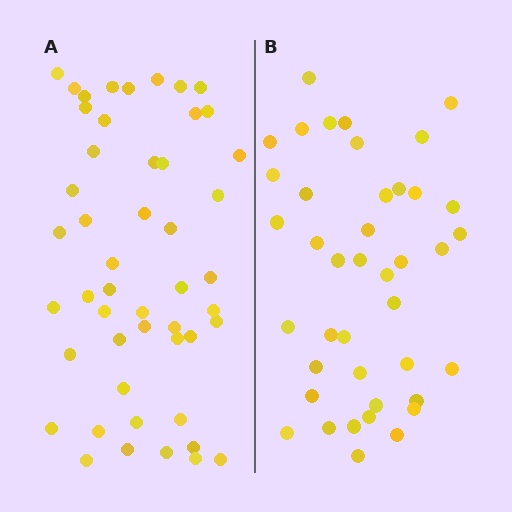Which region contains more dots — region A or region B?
Region A (the left region) has more dots.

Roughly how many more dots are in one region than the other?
Region A has roughly 8 or so more dots than region B.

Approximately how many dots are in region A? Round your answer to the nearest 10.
About 50 dots. (The exact count is 49, which rounds to 50.)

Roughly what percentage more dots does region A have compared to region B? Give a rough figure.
About 20% more.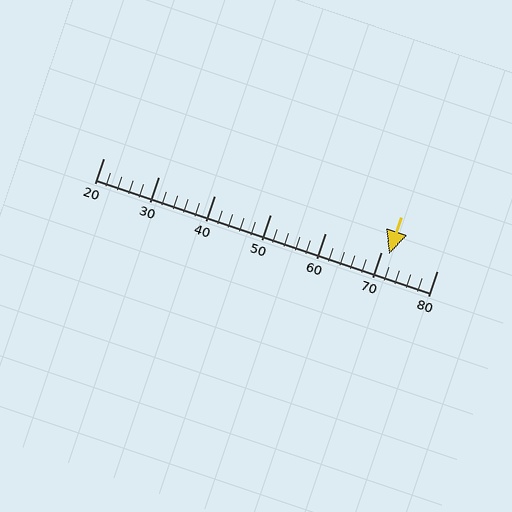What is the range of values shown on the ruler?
The ruler shows values from 20 to 80.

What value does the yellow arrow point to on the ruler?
The yellow arrow points to approximately 71.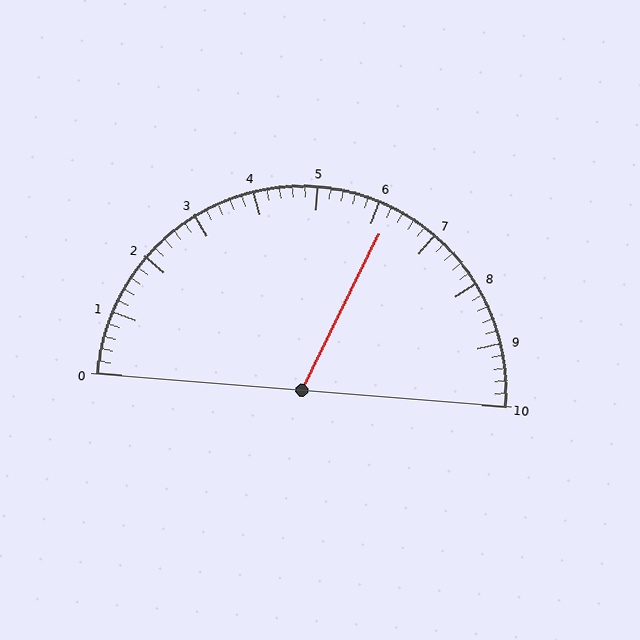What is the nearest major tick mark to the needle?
The nearest major tick mark is 6.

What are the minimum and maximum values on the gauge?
The gauge ranges from 0 to 10.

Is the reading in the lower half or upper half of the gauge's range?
The reading is in the upper half of the range (0 to 10).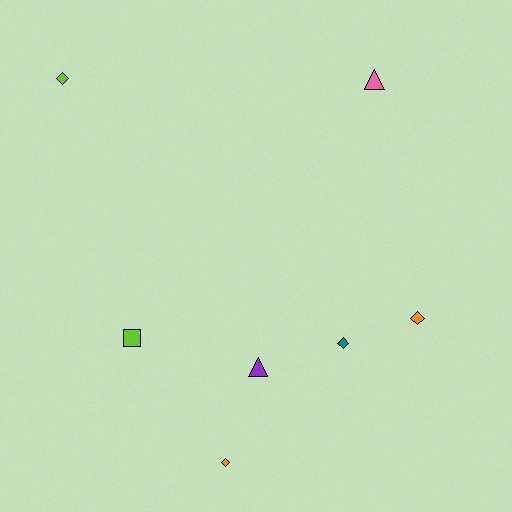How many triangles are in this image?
There are 2 triangles.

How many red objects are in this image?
There are no red objects.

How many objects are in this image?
There are 7 objects.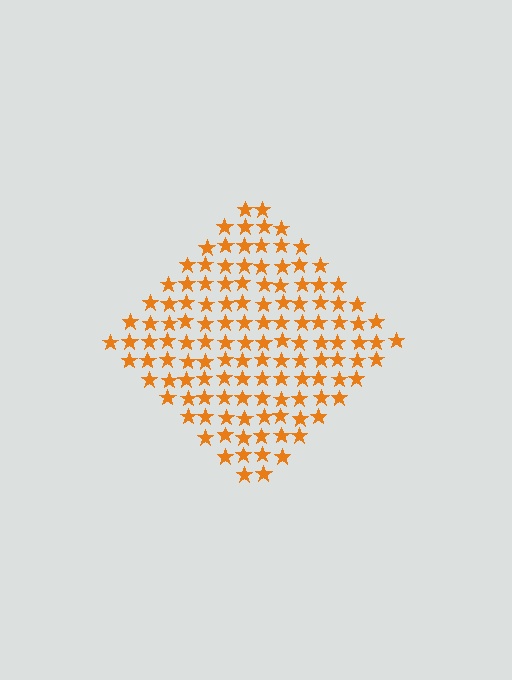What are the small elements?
The small elements are stars.